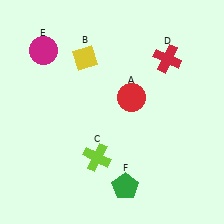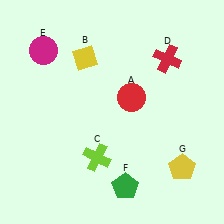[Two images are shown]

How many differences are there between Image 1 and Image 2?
There is 1 difference between the two images.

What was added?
A yellow pentagon (G) was added in Image 2.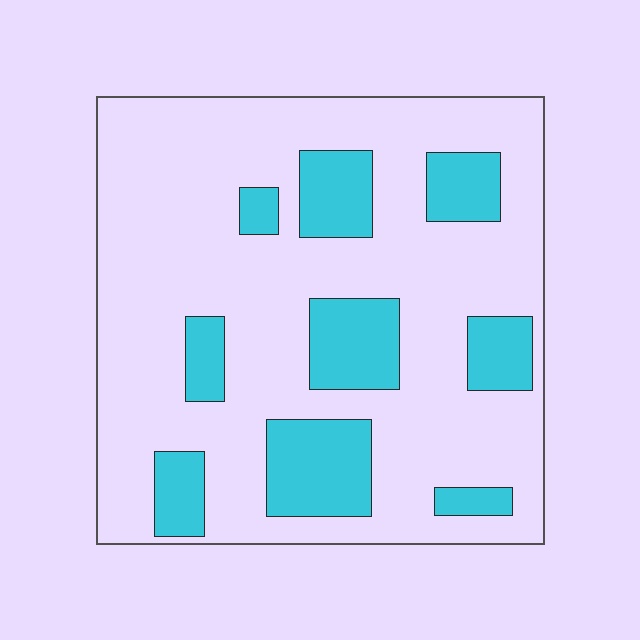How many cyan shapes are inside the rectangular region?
9.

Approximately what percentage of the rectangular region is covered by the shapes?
Approximately 25%.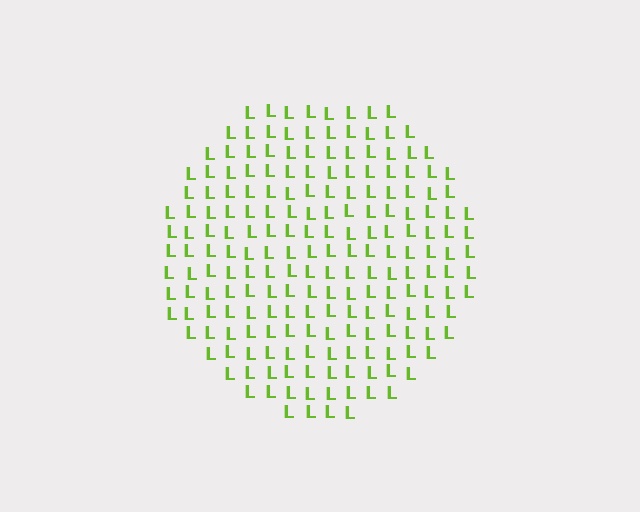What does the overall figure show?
The overall figure shows a circle.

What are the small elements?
The small elements are letter L's.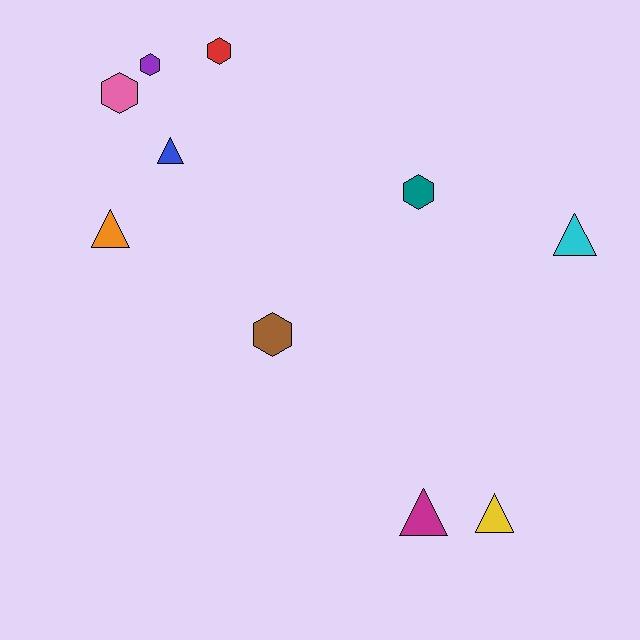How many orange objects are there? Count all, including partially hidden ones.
There is 1 orange object.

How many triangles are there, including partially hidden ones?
There are 5 triangles.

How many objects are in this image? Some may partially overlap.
There are 10 objects.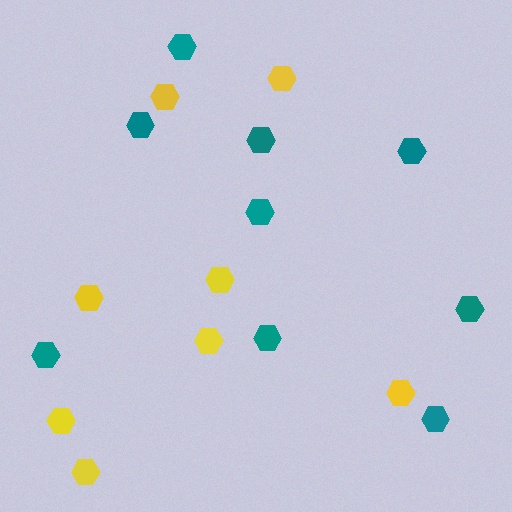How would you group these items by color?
There are 2 groups: one group of yellow hexagons (8) and one group of teal hexagons (9).